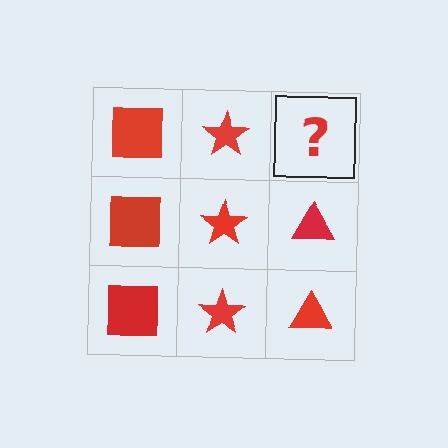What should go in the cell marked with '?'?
The missing cell should contain a red triangle.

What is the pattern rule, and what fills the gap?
The rule is that each column has a consistent shape. The gap should be filled with a red triangle.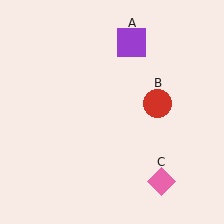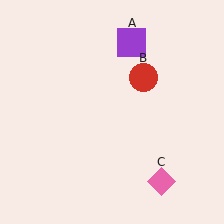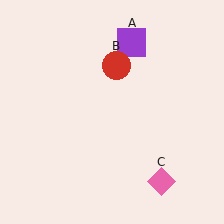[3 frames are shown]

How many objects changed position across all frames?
1 object changed position: red circle (object B).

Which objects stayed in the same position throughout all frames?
Purple square (object A) and pink diamond (object C) remained stationary.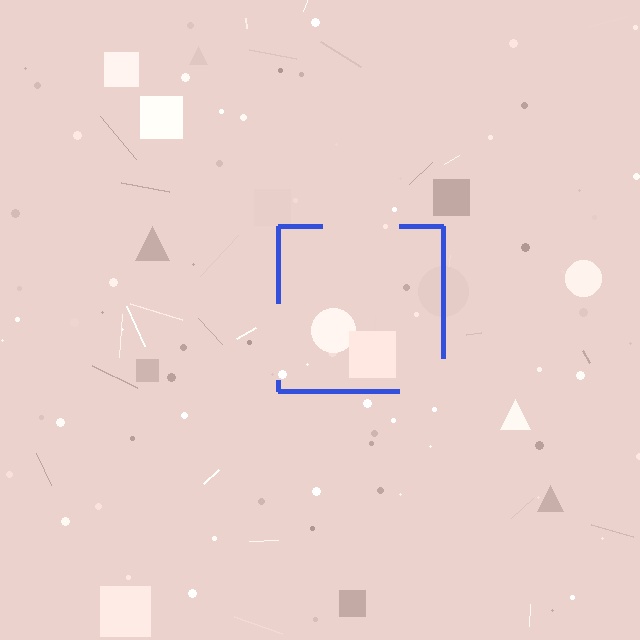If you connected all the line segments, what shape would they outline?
They would outline a square.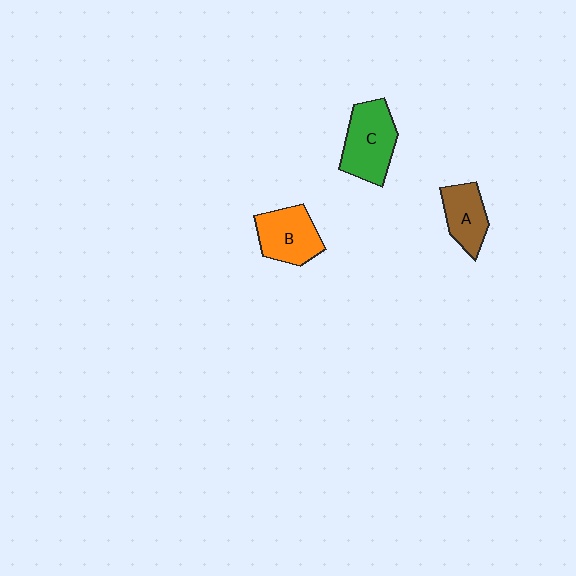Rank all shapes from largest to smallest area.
From largest to smallest: C (green), B (orange), A (brown).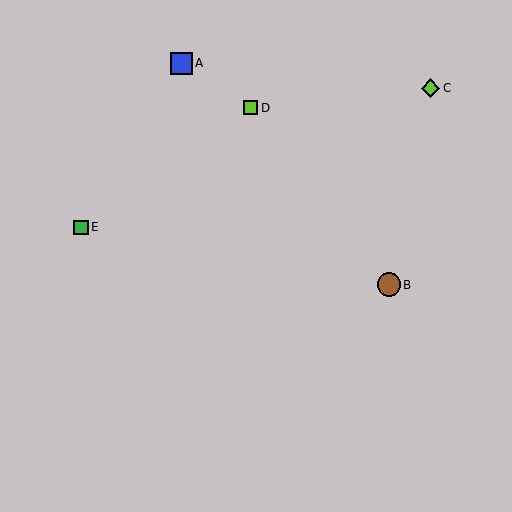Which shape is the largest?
The brown circle (labeled B) is the largest.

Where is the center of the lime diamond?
The center of the lime diamond is at (431, 88).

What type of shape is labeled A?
Shape A is a blue square.